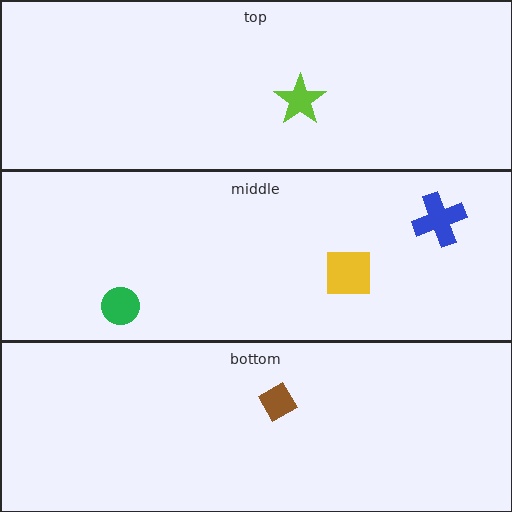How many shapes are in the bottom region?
1.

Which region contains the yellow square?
The middle region.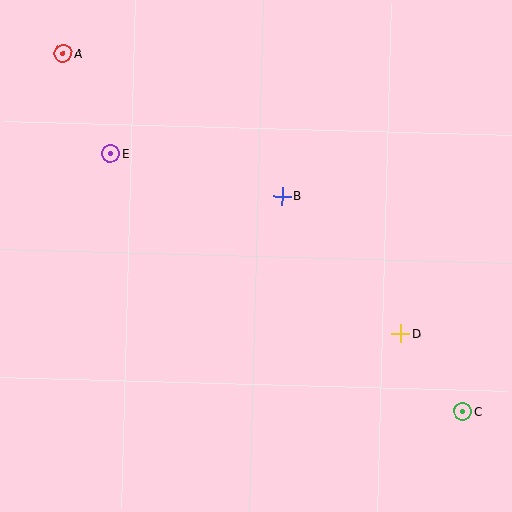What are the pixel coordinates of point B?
Point B is at (282, 196).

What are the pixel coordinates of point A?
Point A is at (63, 54).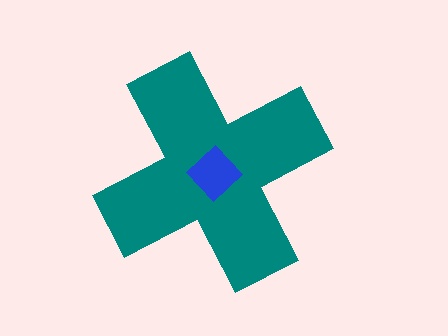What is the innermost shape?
The blue diamond.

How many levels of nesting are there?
2.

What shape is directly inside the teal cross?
The blue diamond.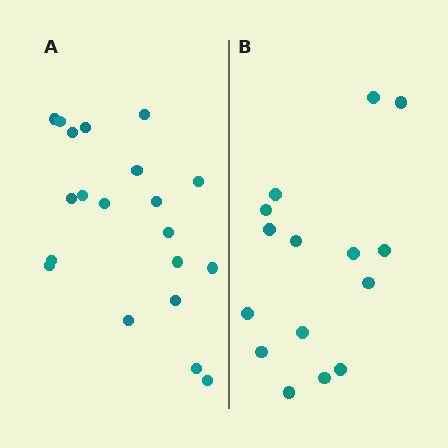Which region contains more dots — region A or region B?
Region A (the left region) has more dots.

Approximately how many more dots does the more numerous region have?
Region A has about 5 more dots than region B.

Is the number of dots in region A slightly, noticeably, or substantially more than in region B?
Region A has noticeably more, but not dramatically so. The ratio is roughly 1.3 to 1.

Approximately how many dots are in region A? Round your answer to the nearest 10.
About 20 dots.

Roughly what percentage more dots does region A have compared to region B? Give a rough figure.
About 35% more.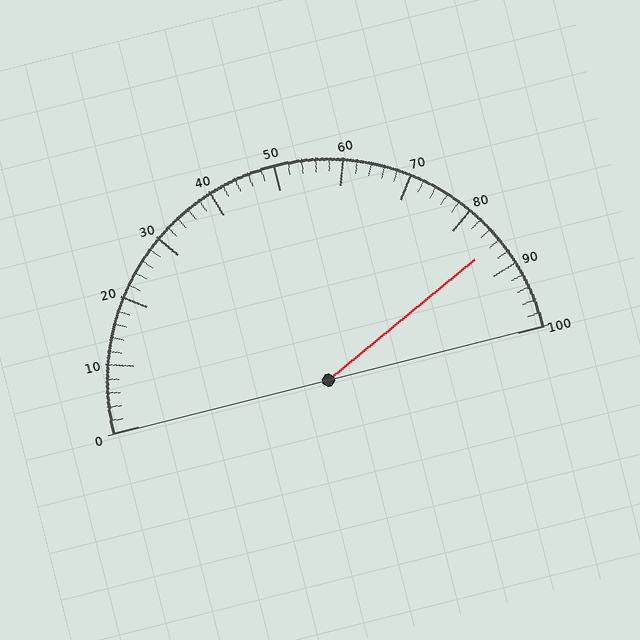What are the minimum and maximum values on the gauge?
The gauge ranges from 0 to 100.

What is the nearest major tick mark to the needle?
The nearest major tick mark is 90.